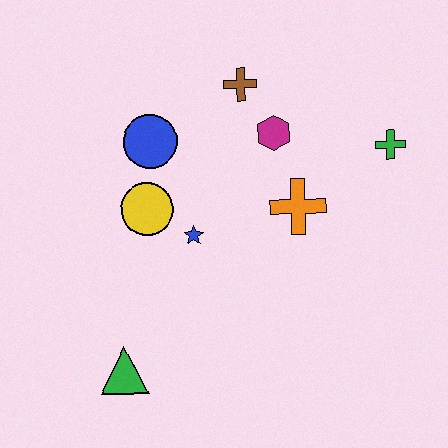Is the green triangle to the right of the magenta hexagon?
No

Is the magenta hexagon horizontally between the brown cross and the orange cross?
Yes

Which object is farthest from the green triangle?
The green cross is farthest from the green triangle.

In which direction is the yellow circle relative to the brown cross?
The yellow circle is below the brown cross.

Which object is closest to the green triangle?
The blue star is closest to the green triangle.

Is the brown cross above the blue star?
Yes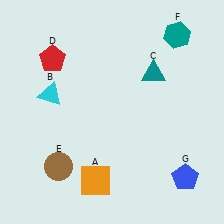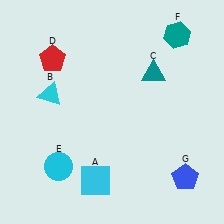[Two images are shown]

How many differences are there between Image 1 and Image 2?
There are 2 differences between the two images.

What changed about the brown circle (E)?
In Image 1, E is brown. In Image 2, it changed to cyan.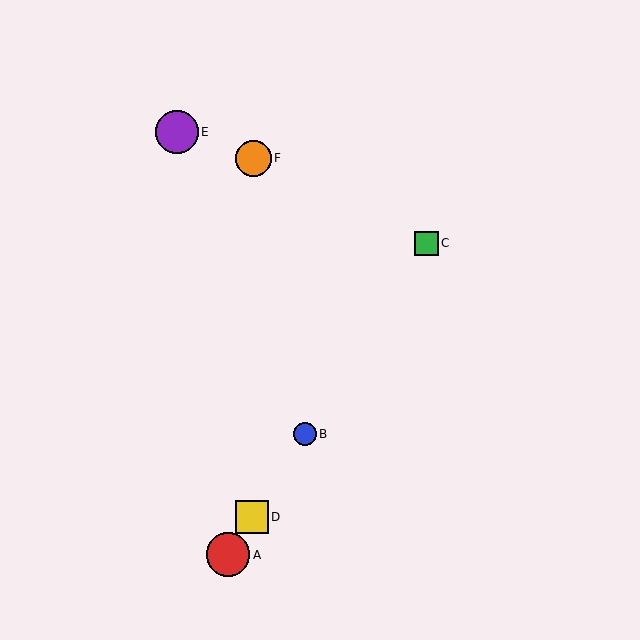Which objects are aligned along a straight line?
Objects A, B, C, D are aligned along a straight line.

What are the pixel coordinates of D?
Object D is at (252, 517).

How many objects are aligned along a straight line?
4 objects (A, B, C, D) are aligned along a straight line.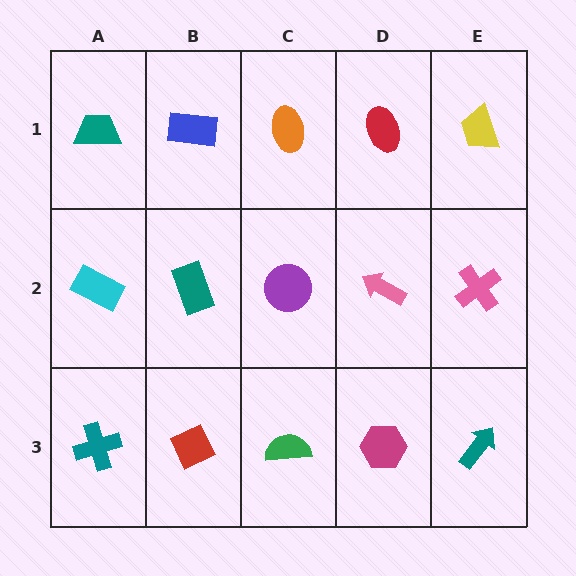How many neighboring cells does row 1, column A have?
2.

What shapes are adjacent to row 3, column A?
A cyan rectangle (row 2, column A), a red diamond (row 3, column B).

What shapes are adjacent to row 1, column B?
A teal rectangle (row 2, column B), a teal trapezoid (row 1, column A), an orange ellipse (row 1, column C).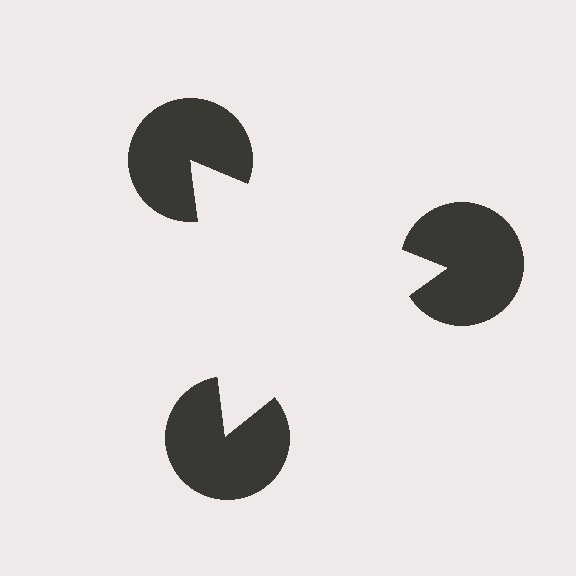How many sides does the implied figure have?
3 sides.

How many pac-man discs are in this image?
There are 3 — one at each vertex of the illusory triangle.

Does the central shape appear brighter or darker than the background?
It typically appears slightly brighter than the background, even though no actual brightness change is drawn.